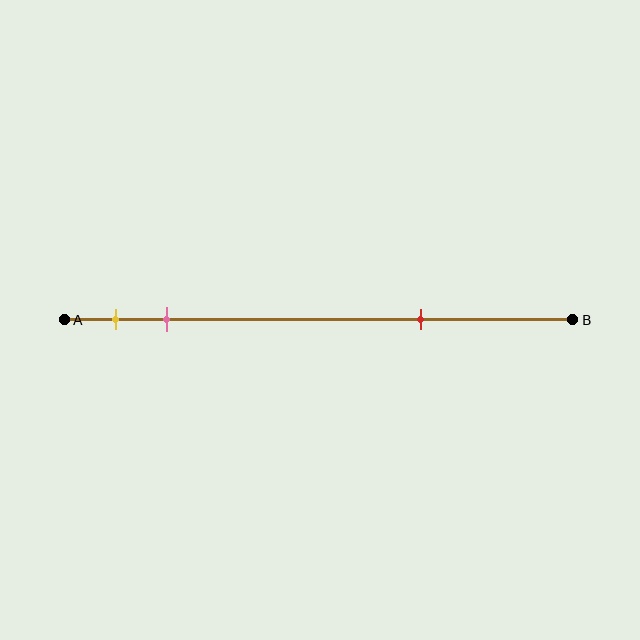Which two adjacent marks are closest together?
The yellow and pink marks are the closest adjacent pair.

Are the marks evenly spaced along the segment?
No, the marks are not evenly spaced.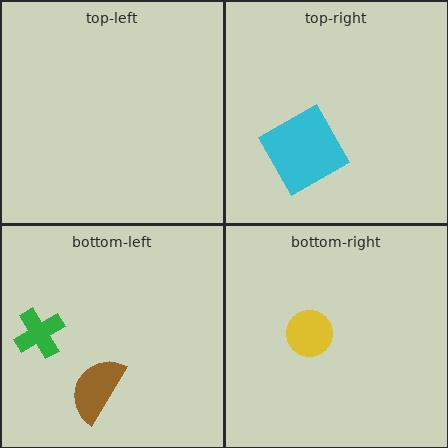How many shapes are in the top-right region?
1.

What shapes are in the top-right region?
The cyan square.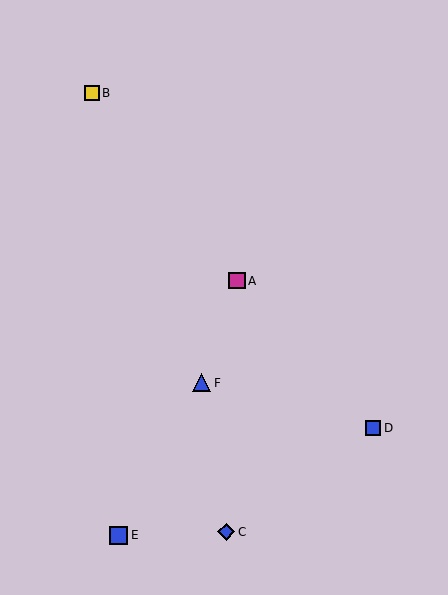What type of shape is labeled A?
Shape A is a magenta square.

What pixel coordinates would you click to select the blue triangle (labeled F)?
Click at (201, 383) to select the blue triangle F.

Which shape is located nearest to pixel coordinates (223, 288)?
The magenta square (labeled A) at (237, 281) is nearest to that location.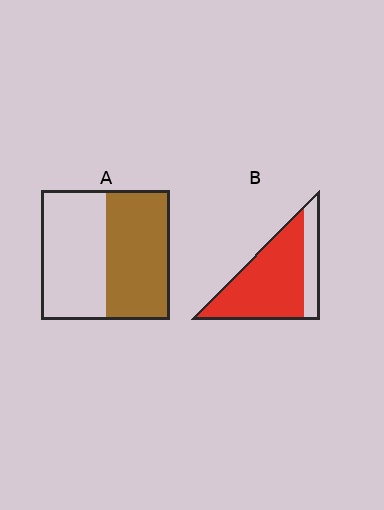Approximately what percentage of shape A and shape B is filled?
A is approximately 50% and B is approximately 75%.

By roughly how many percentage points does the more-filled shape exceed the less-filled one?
By roughly 25 percentage points (B over A).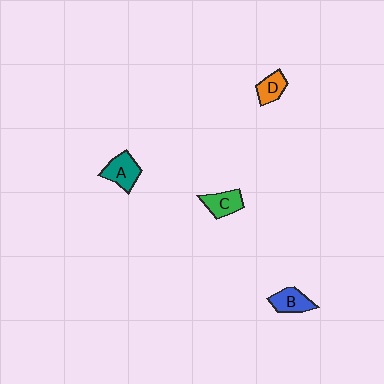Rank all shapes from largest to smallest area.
From largest to smallest: A (teal), B (blue), C (green), D (orange).